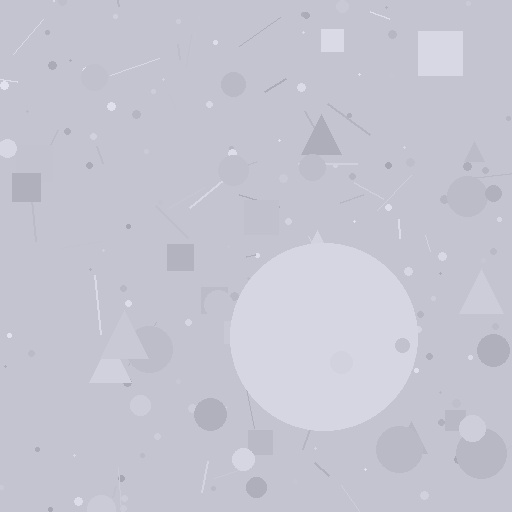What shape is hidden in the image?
A circle is hidden in the image.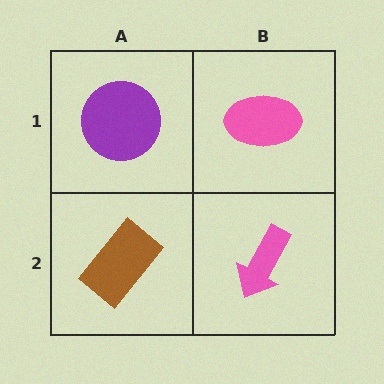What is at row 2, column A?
A brown rectangle.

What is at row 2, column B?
A pink arrow.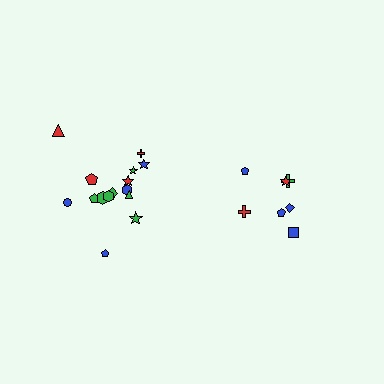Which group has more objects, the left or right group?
The left group.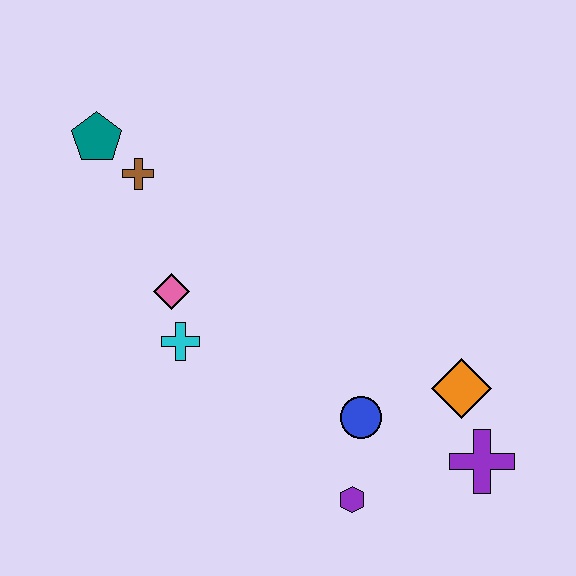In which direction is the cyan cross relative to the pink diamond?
The cyan cross is below the pink diamond.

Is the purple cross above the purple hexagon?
Yes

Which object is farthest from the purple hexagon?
The teal pentagon is farthest from the purple hexagon.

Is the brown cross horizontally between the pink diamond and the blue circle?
No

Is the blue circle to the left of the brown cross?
No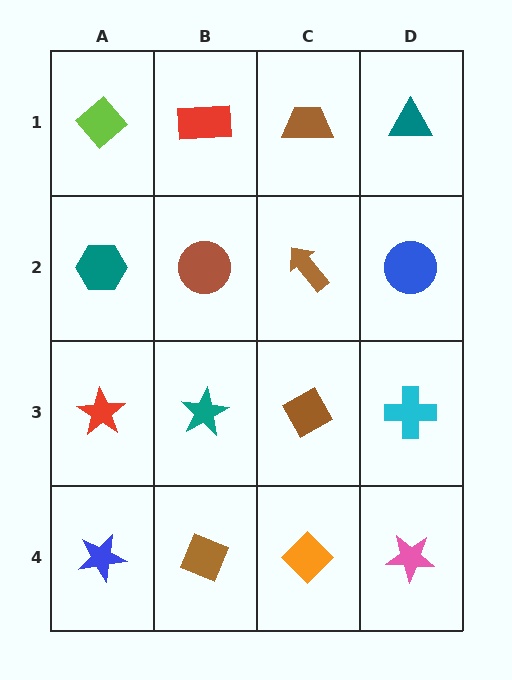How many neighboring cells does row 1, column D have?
2.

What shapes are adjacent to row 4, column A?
A red star (row 3, column A), a brown diamond (row 4, column B).